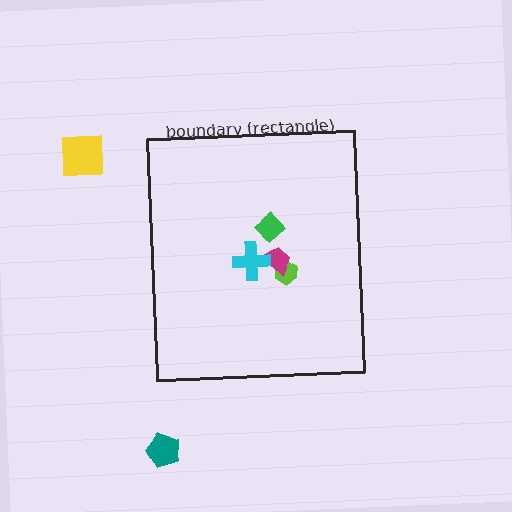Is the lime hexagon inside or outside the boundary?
Inside.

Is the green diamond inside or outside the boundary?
Inside.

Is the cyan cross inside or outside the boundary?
Inside.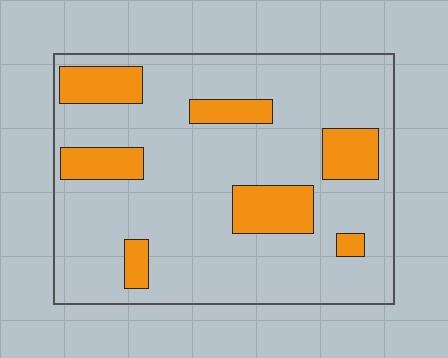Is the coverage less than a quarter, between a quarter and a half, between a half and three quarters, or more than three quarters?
Less than a quarter.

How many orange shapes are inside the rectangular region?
7.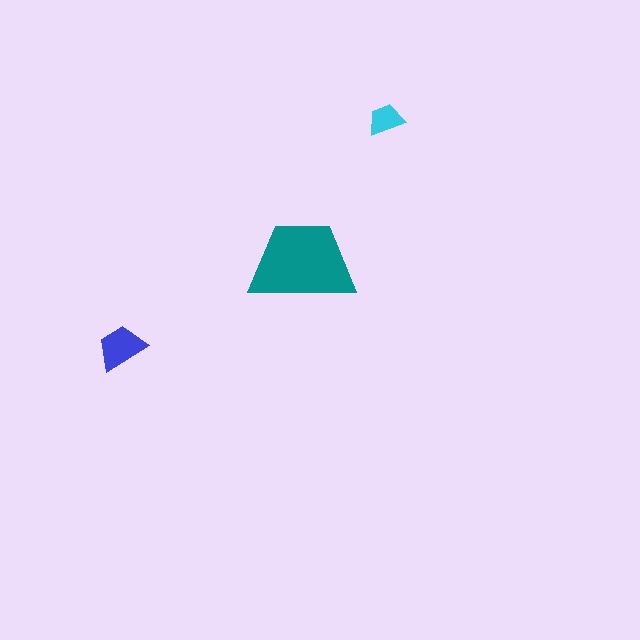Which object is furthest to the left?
The blue trapezoid is leftmost.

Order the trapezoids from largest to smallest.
the teal one, the blue one, the cyan one.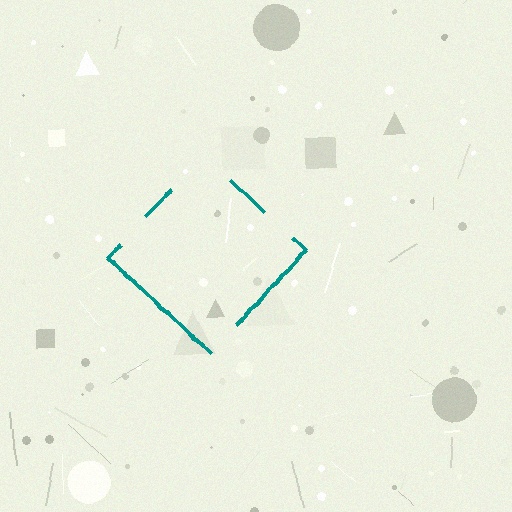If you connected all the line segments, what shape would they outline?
They would outline a diamond.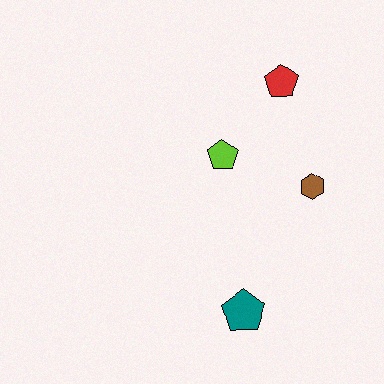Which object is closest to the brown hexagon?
The lime pentagon is closest to the brown hexagon.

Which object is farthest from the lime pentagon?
The teal pentagon is farthest from the lime pentagon.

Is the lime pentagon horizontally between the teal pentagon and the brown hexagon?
No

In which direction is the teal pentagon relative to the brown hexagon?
The teal pentagon is below the brown hexagon.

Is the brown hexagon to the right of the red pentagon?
Yes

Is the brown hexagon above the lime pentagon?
No